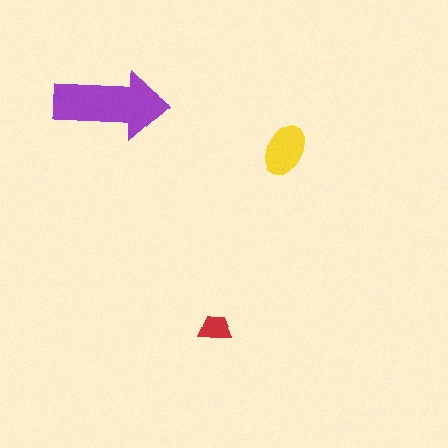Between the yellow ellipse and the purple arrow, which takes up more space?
The purple arrow.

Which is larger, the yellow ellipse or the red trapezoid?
The yellow ellipse.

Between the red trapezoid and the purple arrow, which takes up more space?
The purple arrow.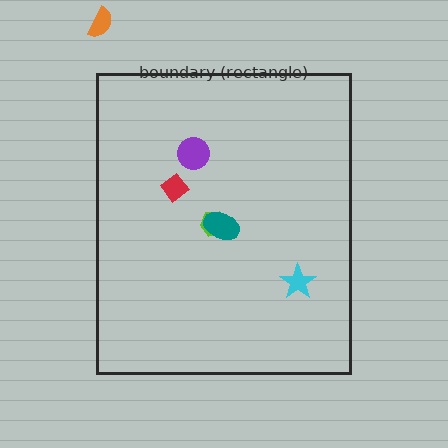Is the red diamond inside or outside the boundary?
Inside.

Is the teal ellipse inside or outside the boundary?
Inside.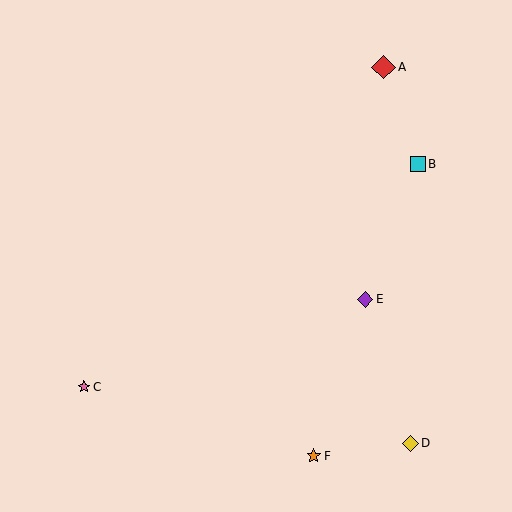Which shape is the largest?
The red diamond (labeled A) is the largest.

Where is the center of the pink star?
The center of the pink star is at (84, 387).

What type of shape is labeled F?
Shape F is an orange star.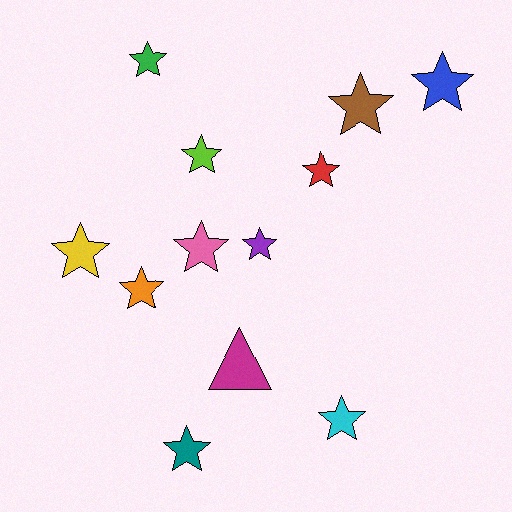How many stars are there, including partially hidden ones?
There are 11 stars.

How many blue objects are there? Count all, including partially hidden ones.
There is 1 blue object.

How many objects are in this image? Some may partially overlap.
There are 12 objects.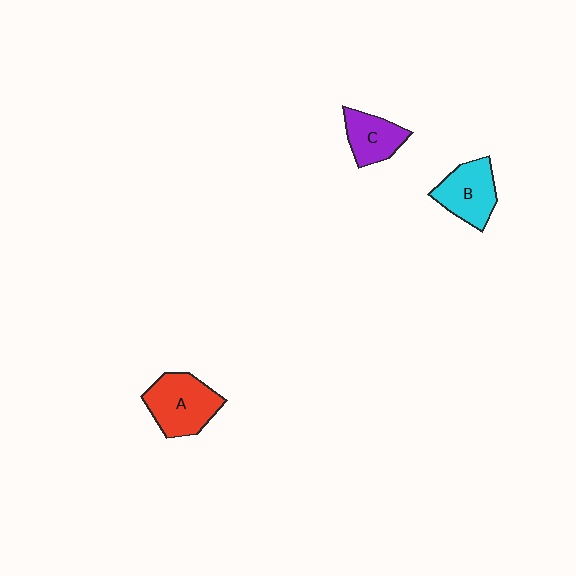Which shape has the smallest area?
Shape C (purple).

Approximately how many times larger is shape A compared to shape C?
Approximately 1.5 times.